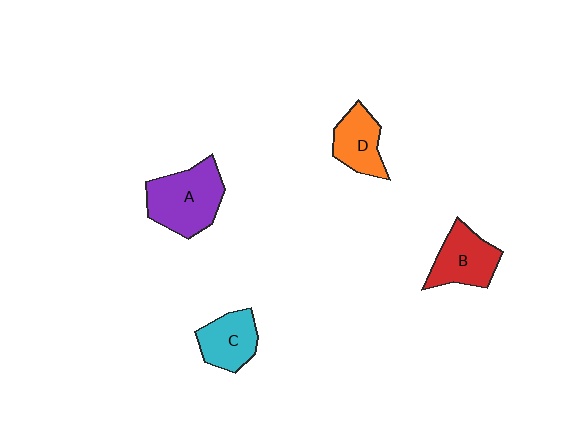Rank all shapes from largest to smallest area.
From largest to smallest: A (purple), B (red), C (cyan), D (orange).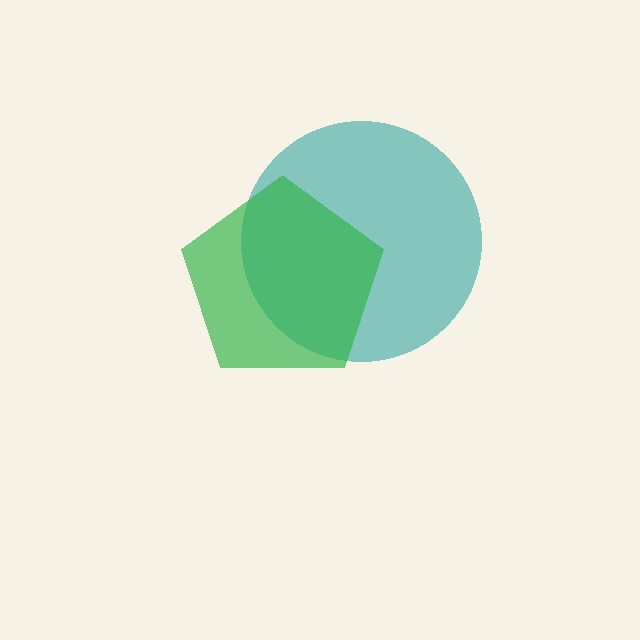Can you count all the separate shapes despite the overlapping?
Yes, there are 2 separate shapes.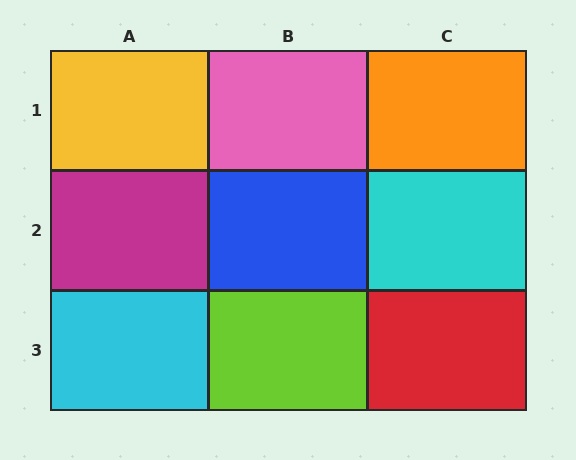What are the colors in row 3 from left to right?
Cyan, lime, red.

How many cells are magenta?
1 cell is magenta.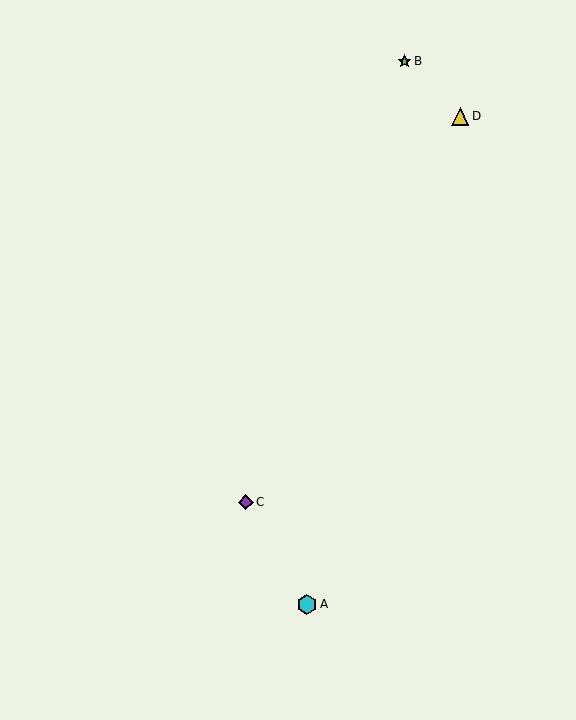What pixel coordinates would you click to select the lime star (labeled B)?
Click at (404, 61) to select the lime star B.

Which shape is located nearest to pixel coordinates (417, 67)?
The lime star (labeled B) at (404, 61) is nearest to that location.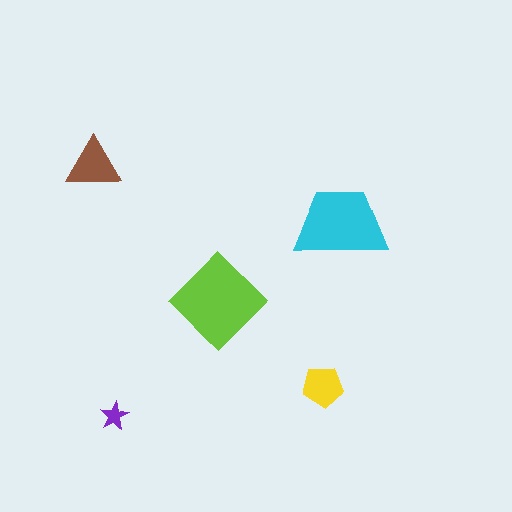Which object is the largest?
The lime diamond.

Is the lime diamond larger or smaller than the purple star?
Larger.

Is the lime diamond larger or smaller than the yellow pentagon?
Larger.